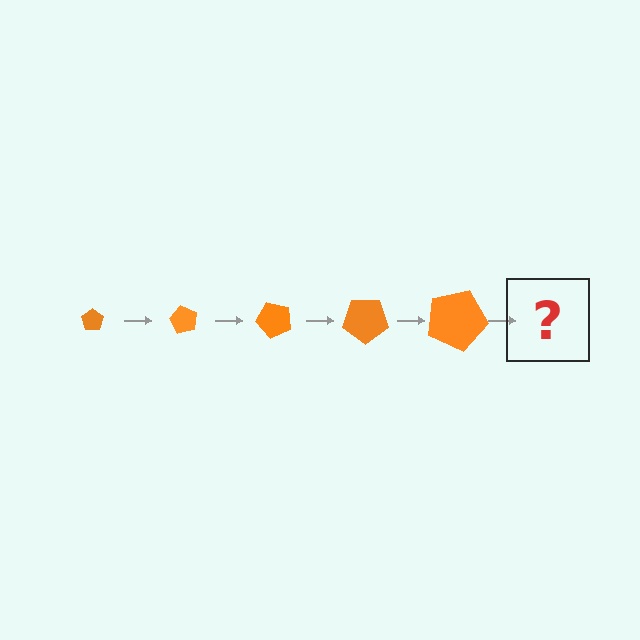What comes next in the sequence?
The next element should be a pentagon, larger than the previous one and rotated 300 degrees from the start.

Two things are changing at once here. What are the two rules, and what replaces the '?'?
The two rules are that the pentagon grows larger each step and it rotates 60 degrees each step. The '?' should be a pentagon, larger than the previous one and rotated 300 degrees from the start.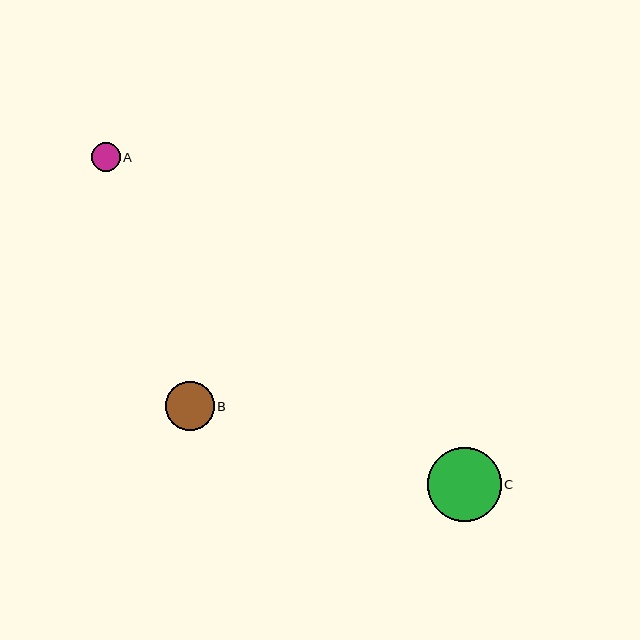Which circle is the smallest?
Circle A is the smallest with a size of approximately 29 pixels.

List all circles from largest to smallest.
From largest to smallest: C, B, A.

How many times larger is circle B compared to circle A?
Circle B is approximately 1.7 times the size of circle A.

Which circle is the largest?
Circle C is the largest with a size of approximately 74 pixels.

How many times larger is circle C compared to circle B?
Circle C is approximately 1.5 times the size of circle B.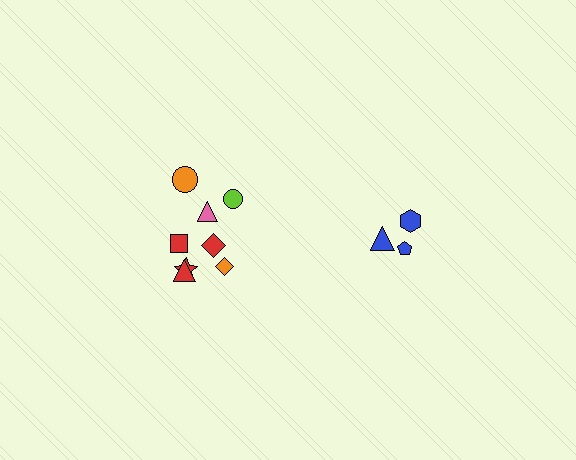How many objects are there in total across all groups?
There are 11 objects.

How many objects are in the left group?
There are 8 objects.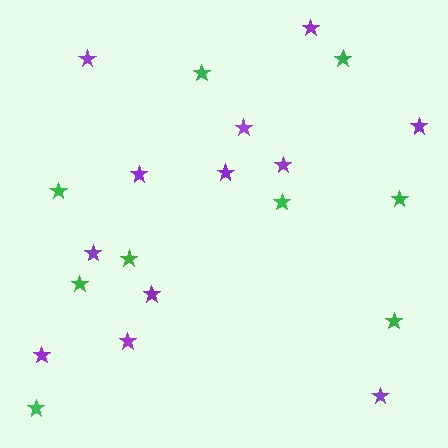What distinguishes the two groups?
There are 2 groups: one group of green stars (9) and one group of purple stars (12).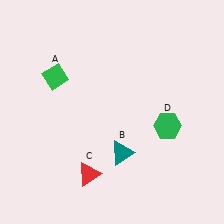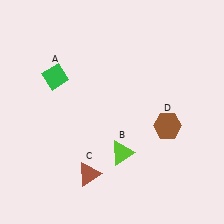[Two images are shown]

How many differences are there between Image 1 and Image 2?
There are 3 differences between the two images.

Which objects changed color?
B changed from teal to lime. C changed from red to brown. D changed from green to brown.